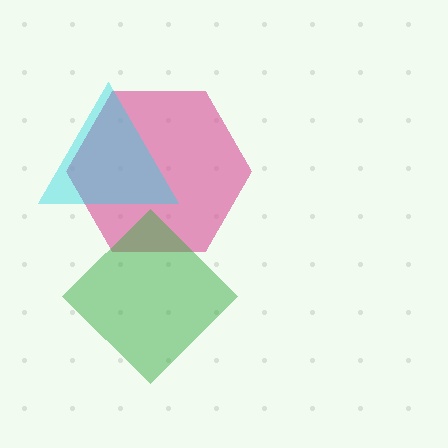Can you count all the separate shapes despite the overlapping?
Yes, there are 3 separate shapes.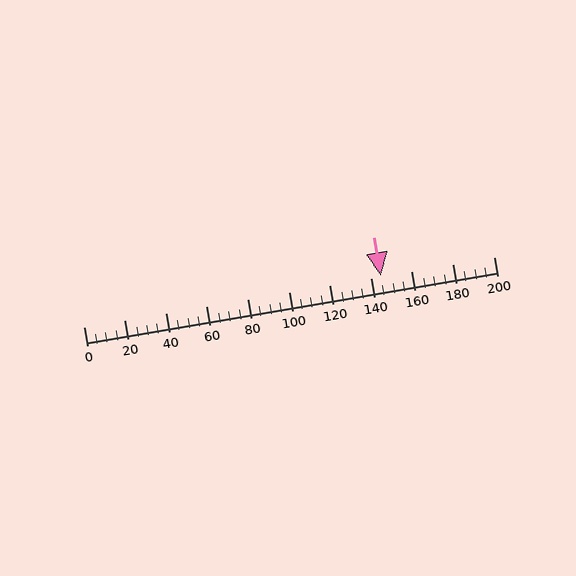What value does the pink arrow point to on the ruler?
The pink arrow points to approximately 145.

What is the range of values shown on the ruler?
The ruler shows values from 0 to 200.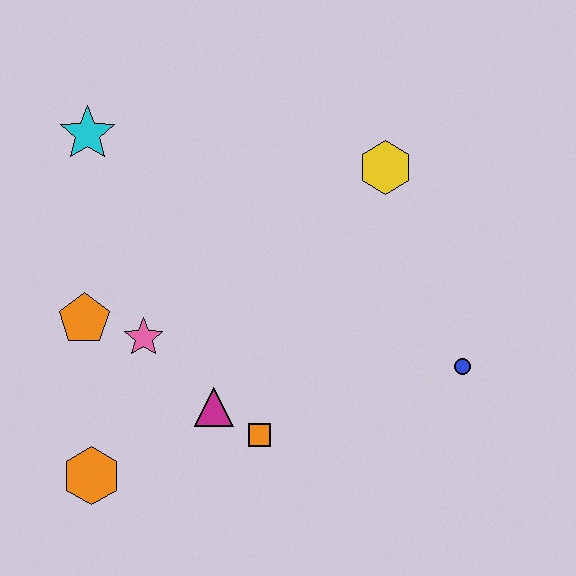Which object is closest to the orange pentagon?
The pink star is closest to the orange pentagon.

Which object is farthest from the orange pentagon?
The blue circle is farthest from the orange pentagon.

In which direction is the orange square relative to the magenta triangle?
The orange square is to the right of the magenta triangle.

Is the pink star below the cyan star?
Yes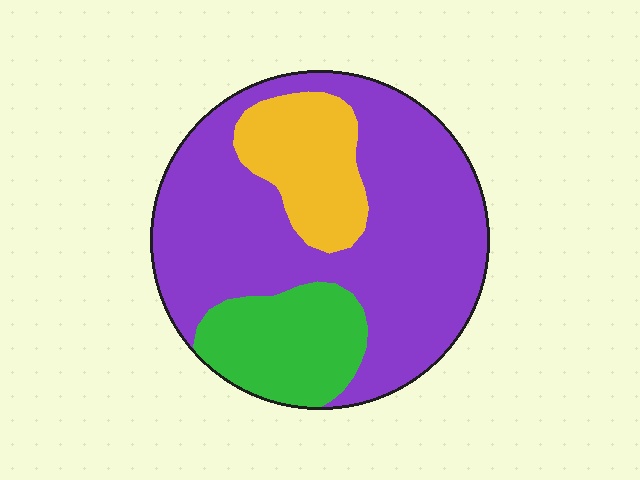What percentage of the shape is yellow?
Yellow covers about 15% of the shape.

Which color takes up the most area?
Purple, at roughly 65%.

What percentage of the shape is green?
Green covers about 20% of the shape.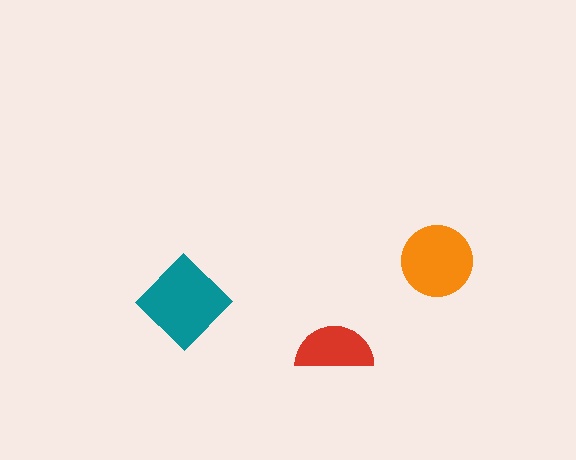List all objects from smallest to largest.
The red semicircle, the orange circle, the teal diamond.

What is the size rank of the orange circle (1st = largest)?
2nd.